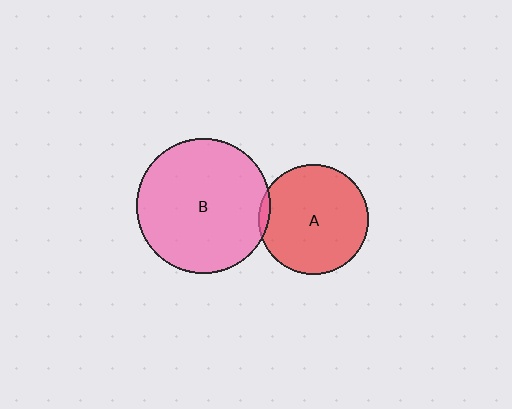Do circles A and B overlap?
Yes.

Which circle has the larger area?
Circle B (pink).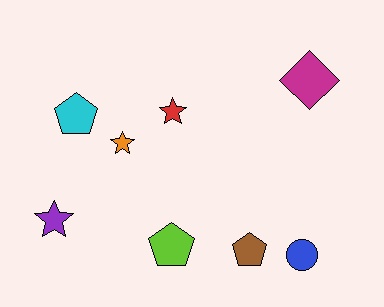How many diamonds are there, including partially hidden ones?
There is 1 diamond.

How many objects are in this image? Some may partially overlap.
There are 8 objects.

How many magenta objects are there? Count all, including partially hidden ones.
There is 1 magenta object.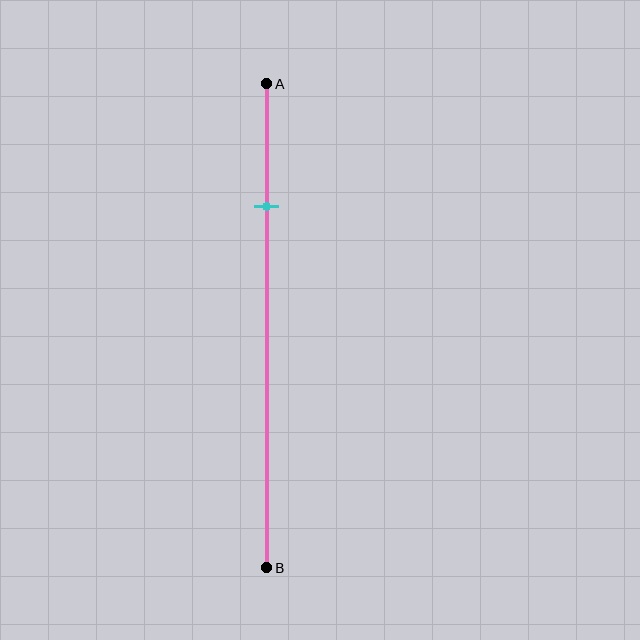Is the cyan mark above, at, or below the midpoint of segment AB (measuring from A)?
The cyan mark is above the midpoint of segment AB.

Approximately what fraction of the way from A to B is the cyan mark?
The cyan mark is approximately 25% of the way from A to B.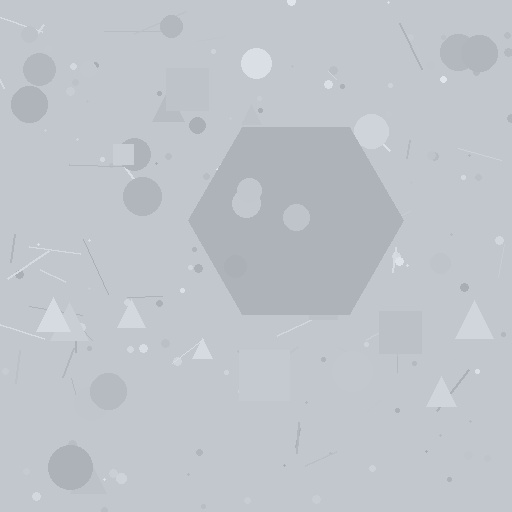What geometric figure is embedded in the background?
A hexagon is embedded in the background.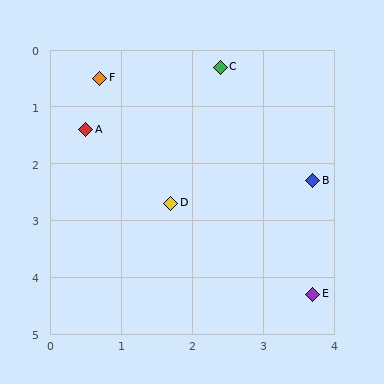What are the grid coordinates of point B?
Point B is at approximately (3.7, 2.3).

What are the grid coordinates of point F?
Point F is at approximately (0.7, 0.5).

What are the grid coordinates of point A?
Point A is at approximately (0.5, 1.4).